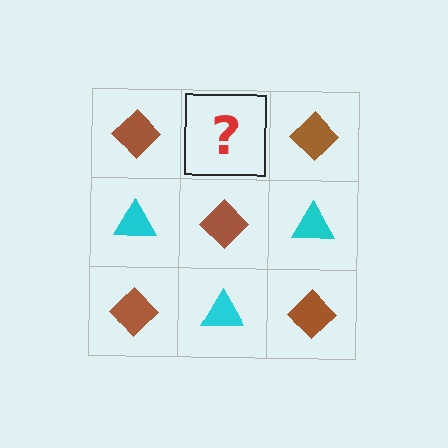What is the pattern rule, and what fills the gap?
The rule is that it alternates brown diamond and cyan triangle in a checkerboard pattern. The gap should be filled with a cyan triangle.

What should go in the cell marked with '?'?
The missing cell should contain a cyan triangle.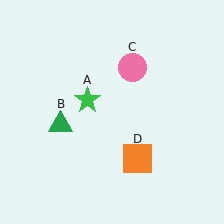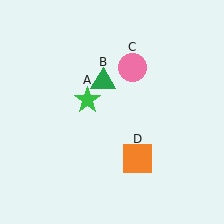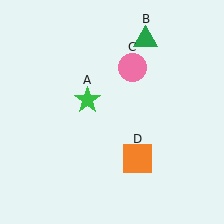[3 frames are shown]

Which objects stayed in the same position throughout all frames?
Green star (object A) and pink circle (object C) and orange square (object D) remained stationary.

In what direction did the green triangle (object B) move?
The green triangle (object B) moved up and to the right.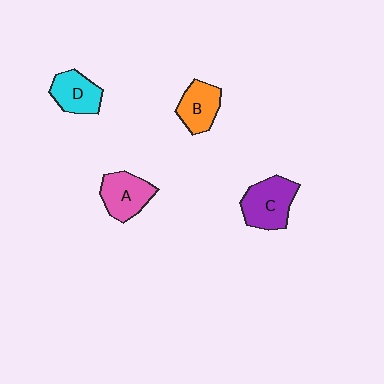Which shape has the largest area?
Shape C (purple).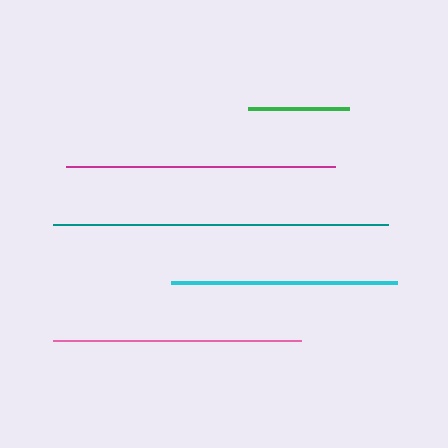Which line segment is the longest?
The teal line is the longest at approximately 335 pixels.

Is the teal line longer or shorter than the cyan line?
The teal line is longer than the cyan line.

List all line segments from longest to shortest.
From longest to shortest: teal, magenta, pink, cyan, green.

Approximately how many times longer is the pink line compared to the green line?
The pink line is approximately 2.4 times the length of the green line.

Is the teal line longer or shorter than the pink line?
The teal line is longer than the pink line.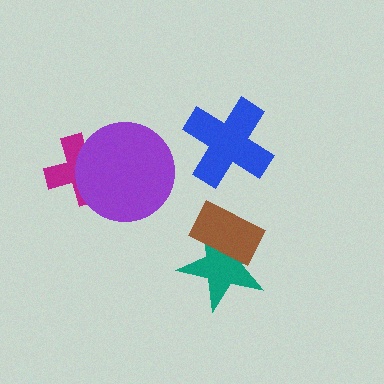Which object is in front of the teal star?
The brown rectangle is in front of the teal star.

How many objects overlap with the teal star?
1 object overlaps with the teal star.